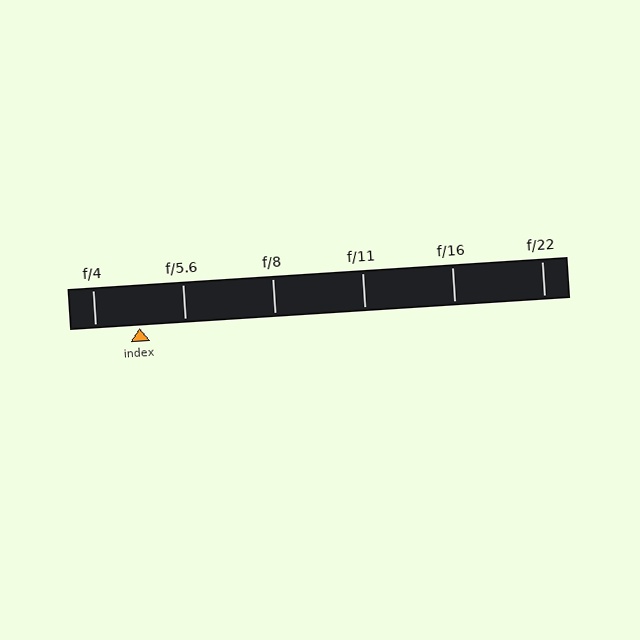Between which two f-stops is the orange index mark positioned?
The index mark is between f/4 and f/5.6.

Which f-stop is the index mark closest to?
The index mark is closest to f/4.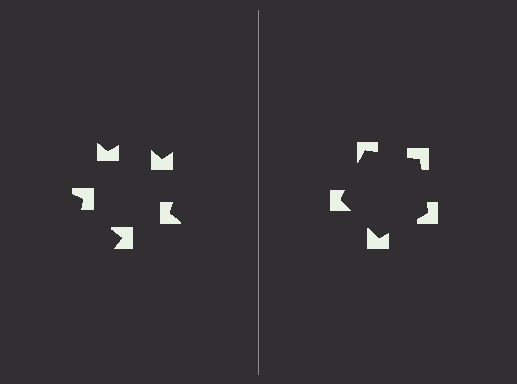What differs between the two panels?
The notched squares are positioned identically on both sides; only the wedge orientations differ. On the right they align to a pentagon; on the left they are misaligned.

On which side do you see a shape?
An illusory pentagon appears on the right side. On the left side the wedge cuts are rotated, so no coherent shape forms.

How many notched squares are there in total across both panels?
10 — 5 on each side.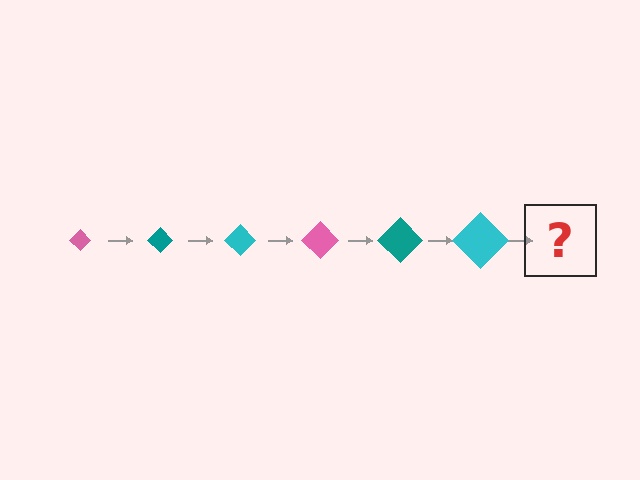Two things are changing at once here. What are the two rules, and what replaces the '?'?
The two rules are that the diamond grows larger each step and the color cycles through pink, teal, and cyan. The '?' should be a pink diamond, larger than the previous one.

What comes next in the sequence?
The next element should be a pink diamond, larger than the previous one.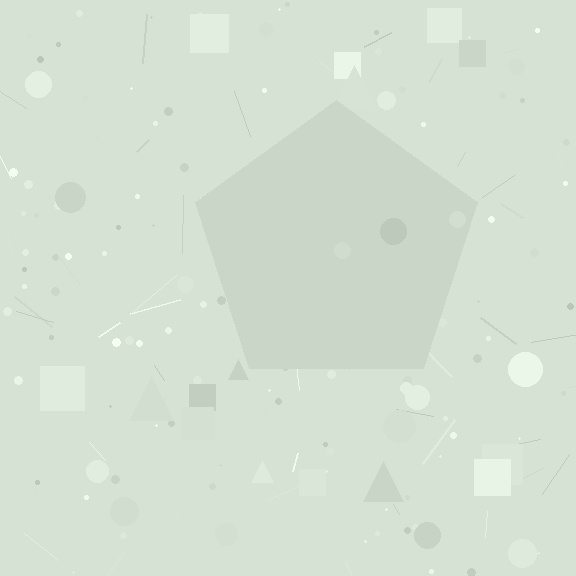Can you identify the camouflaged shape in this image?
The camouflaged shape is a pentagon.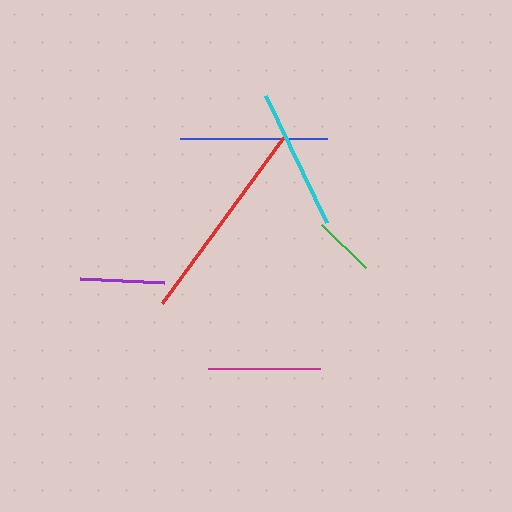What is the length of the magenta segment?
The magenta segment is approximately 112 pixels long.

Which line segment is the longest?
The red line is the longest at approximately 207 pixels.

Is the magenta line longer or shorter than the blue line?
The blue line is longer than the magenta line.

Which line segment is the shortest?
The green line is the shortest at approximately 62 pixels.